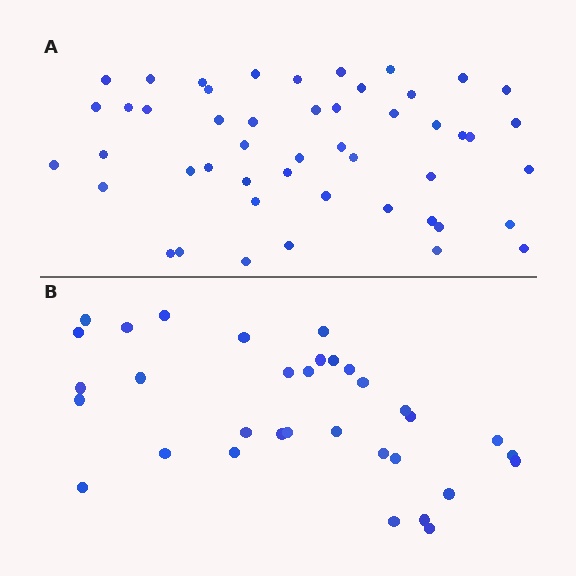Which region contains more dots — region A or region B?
Region A (the top region) has more dots.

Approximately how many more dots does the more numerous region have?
Region A has approximately 15 more dots than region B.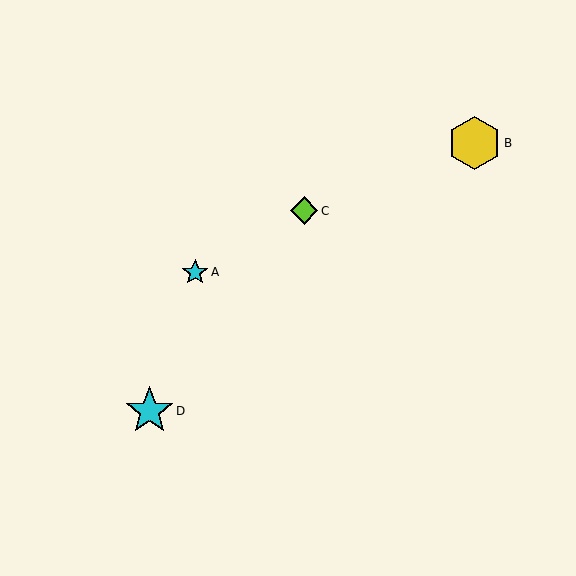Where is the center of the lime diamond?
The center of the lime diamond is at (304, 211).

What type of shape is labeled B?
Shape B is a yellow hexagon.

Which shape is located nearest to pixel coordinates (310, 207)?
The lime diamond (labeled C) at (304, 211) is nearest to that location.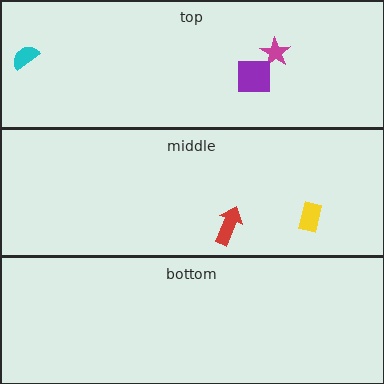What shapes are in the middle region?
The red arrow, the yellow rectangle.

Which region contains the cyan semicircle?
The top region.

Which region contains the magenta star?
The top region.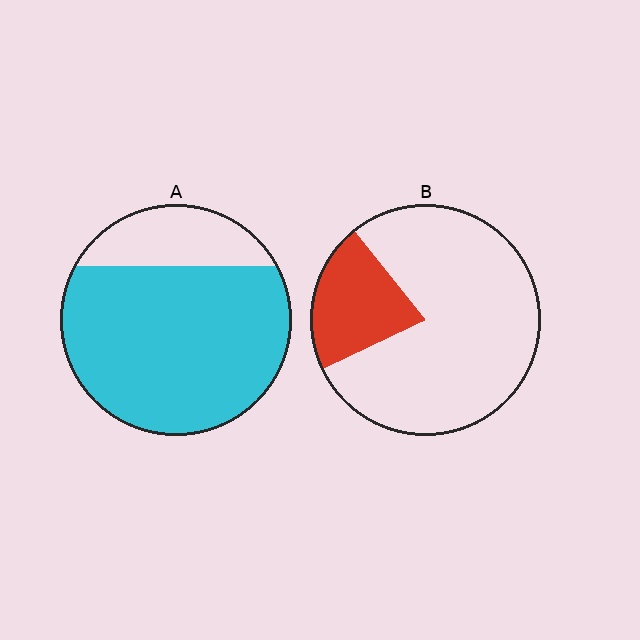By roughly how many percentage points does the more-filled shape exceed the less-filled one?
By roughly 55 percentage points (A over B).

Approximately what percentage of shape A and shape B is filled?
A is approximately 80% and B is approximately 20%.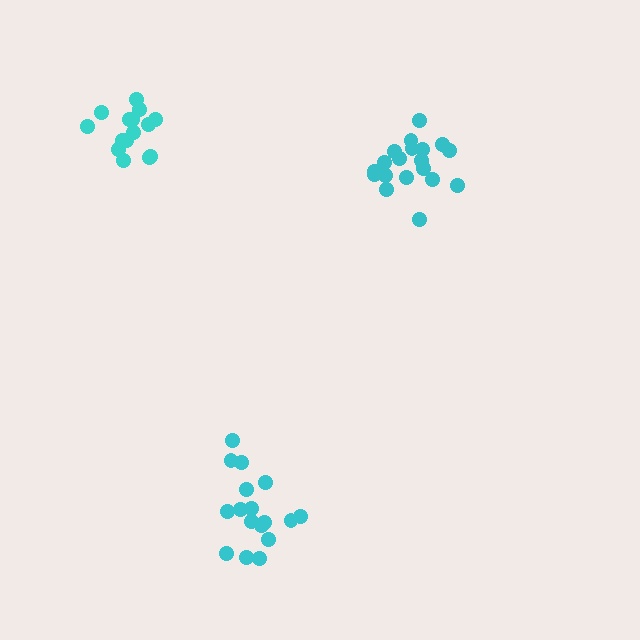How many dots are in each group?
Group 1: 19 dots, Group 2: 15 dots, Group 3: 17 dots (51 total).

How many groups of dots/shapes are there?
There are 3 groups.